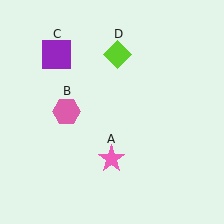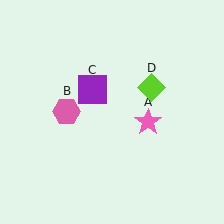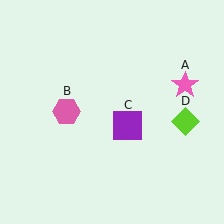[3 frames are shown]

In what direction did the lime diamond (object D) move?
The lime diamond (object D) moved down and to the right.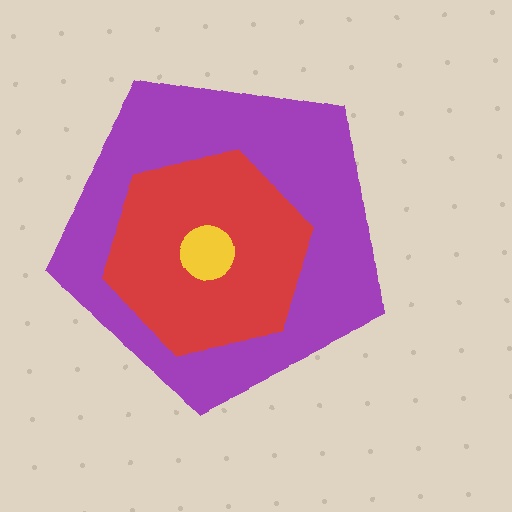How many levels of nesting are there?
3.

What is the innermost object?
The yellow circle.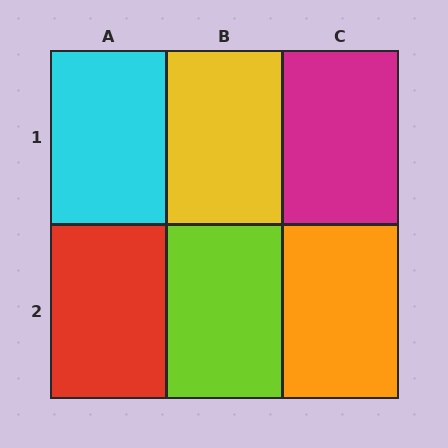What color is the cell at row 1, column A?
Cyan.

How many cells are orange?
1 cell is orange.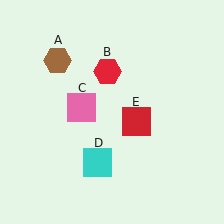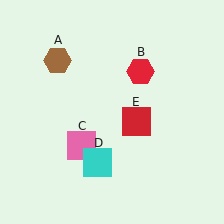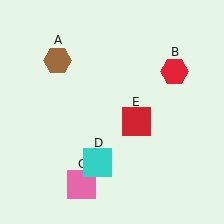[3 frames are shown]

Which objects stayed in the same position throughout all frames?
Brown hexagon (object A) and cyan square (object D) and red square (object E) remained stationary.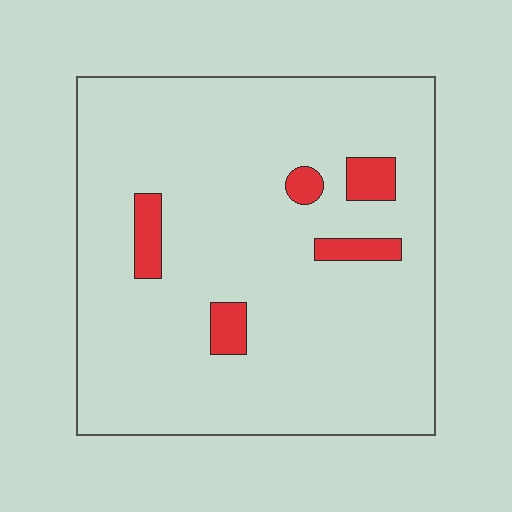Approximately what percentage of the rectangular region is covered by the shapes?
Approximately 10%.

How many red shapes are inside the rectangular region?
5.